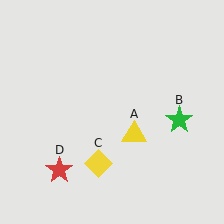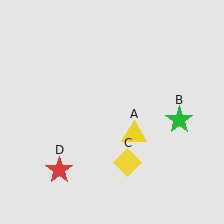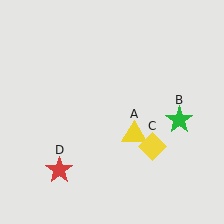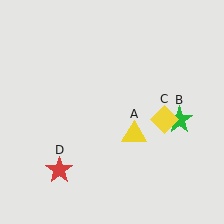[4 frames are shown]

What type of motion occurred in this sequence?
The yellow diamond (object C) rotated counterclockwise around the center of the scene.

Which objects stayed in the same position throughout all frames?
Yellow triangle (object A) and green star (object B) and red star (object D) remained stationary.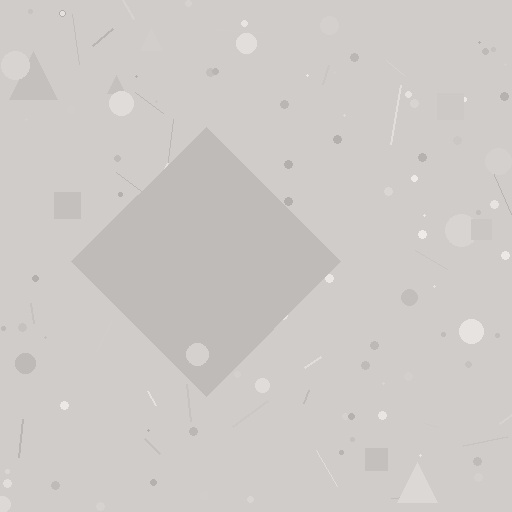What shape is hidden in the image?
A diamond is hidden in the image.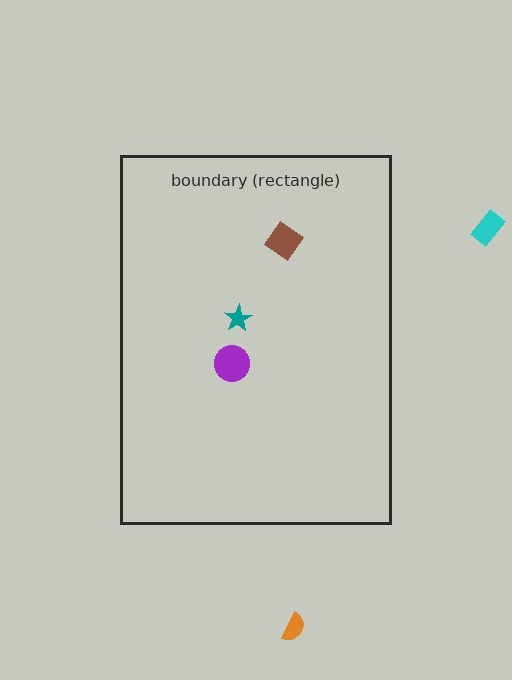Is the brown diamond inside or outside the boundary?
Inside.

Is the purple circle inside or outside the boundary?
Inside.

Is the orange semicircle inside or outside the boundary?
Outside.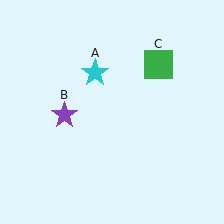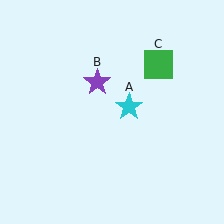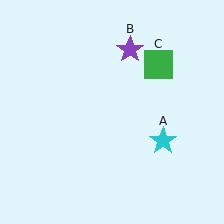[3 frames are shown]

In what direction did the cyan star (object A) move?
The cyan star (object A) moved down and to the right.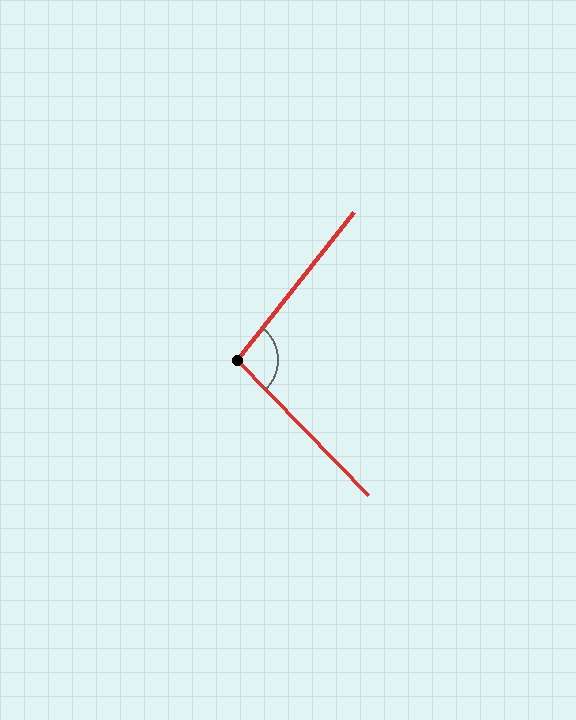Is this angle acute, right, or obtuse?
It is obtuse.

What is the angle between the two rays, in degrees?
Approximately 97 degrees.